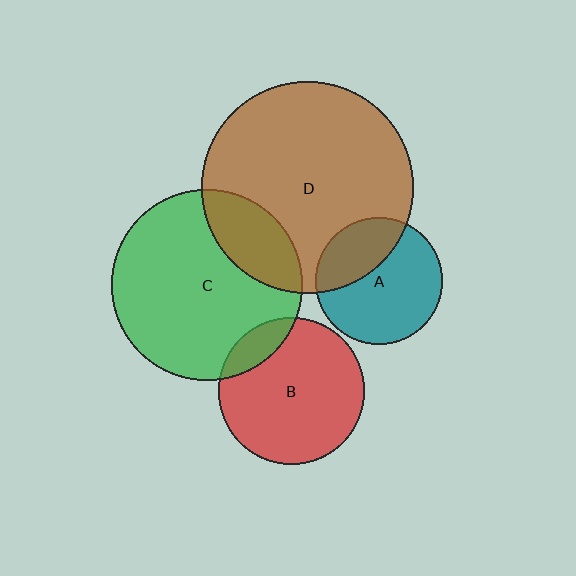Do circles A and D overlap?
Yes.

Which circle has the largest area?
Circle D (brown).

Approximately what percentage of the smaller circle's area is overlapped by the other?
Approximately 35%.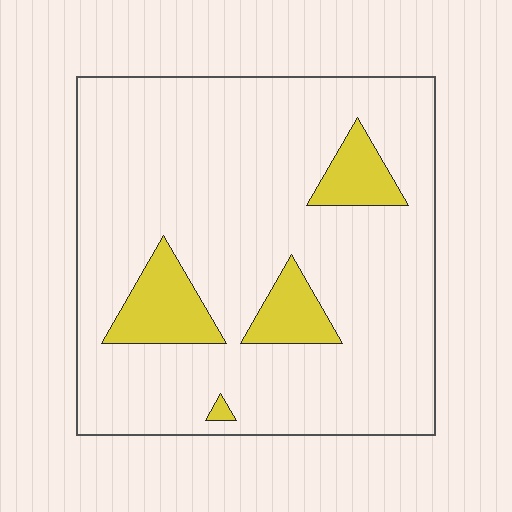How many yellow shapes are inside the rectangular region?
4.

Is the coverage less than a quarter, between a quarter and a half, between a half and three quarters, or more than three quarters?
Less than a quarter.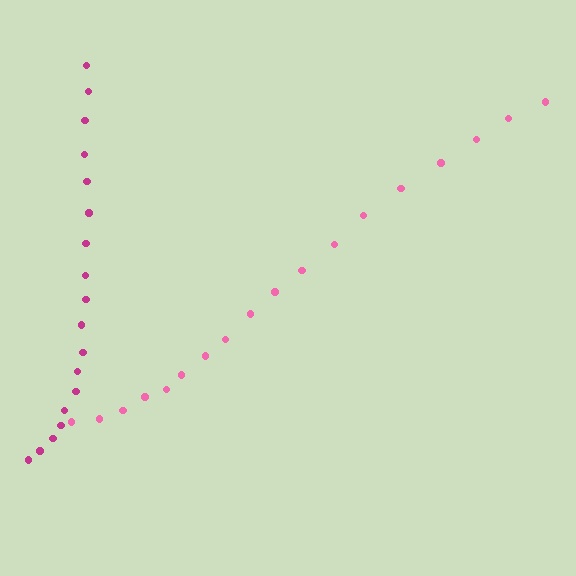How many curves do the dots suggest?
There are 2 distinct paths.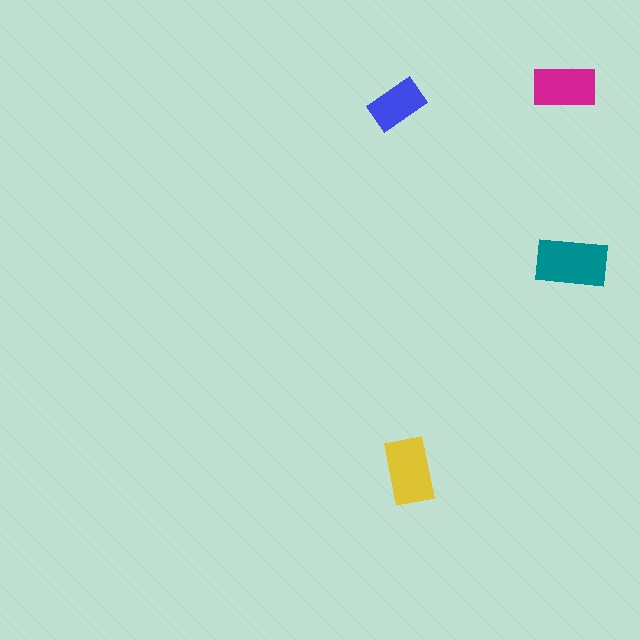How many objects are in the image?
There are 4 objects in the image.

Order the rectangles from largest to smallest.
the teal one, the yellow one, the magenta one, the blue one.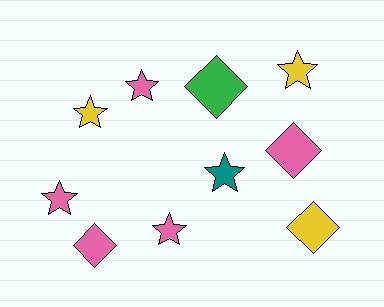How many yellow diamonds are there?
There is 1 yellow diamond.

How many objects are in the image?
There are 10 objects.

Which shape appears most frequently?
Star, with 6 objects.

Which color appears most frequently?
Pink, with 5 objects.